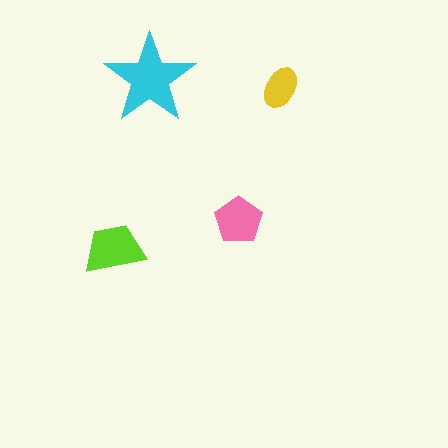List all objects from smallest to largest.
The yellow ellipse, the pink pentagon, the lime trapezoid, the cyan star.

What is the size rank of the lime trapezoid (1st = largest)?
2nd.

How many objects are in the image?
There are 4 objects in the image.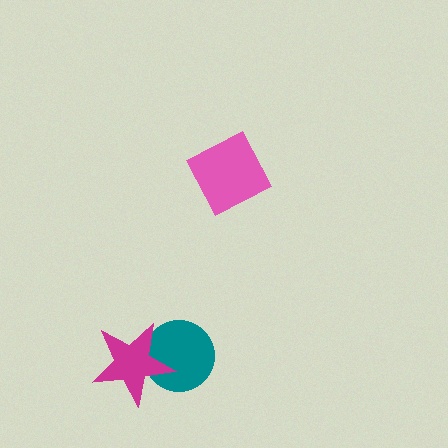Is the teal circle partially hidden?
Yes, it is partially covered by another shape.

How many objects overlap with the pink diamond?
0 objects overlap with the pink diamond.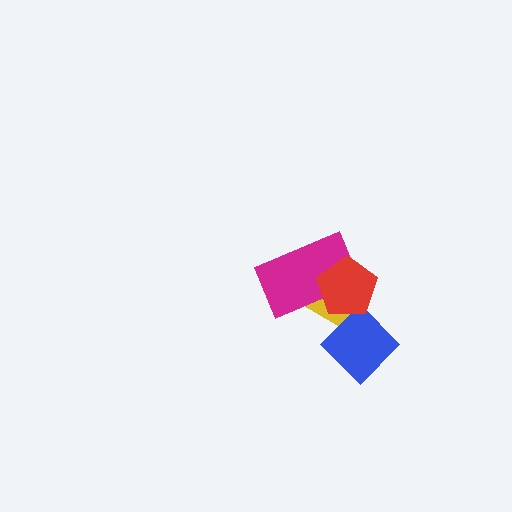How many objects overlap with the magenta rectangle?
2 objects overlap with the magenta rectangle.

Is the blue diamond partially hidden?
Yes, it is partially covered by another shape.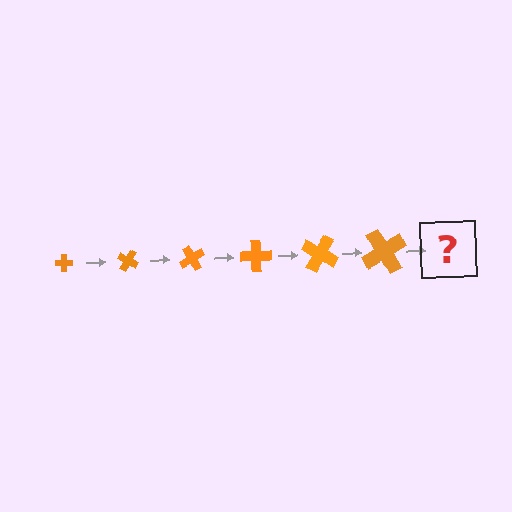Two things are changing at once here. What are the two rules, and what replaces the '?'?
The two rules are that the cross grows larger each step and it rotates 30 degrees each step. The '?' should be a cross, larger than the previous one and rotated 180 degrees from the start.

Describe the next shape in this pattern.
It should be a cross, larger than the previous one and rotated 180 degrees from the start.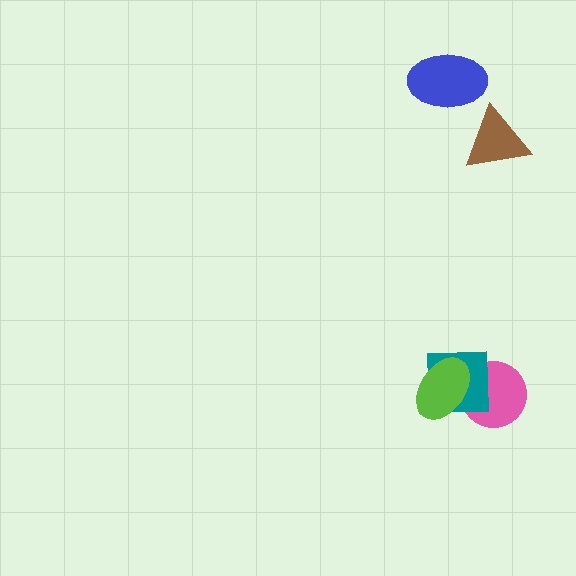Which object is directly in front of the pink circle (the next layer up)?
The teal square is directly in front of the pink circle.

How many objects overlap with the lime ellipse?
2 objects overlap with the lime ellipse.